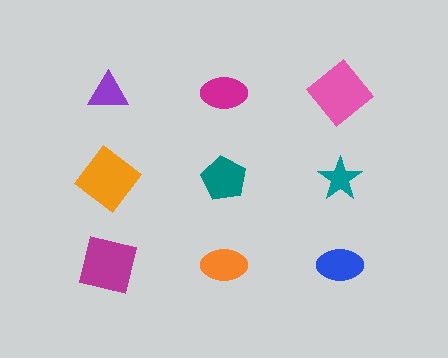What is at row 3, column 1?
A magenta square.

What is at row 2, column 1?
An orange diamond.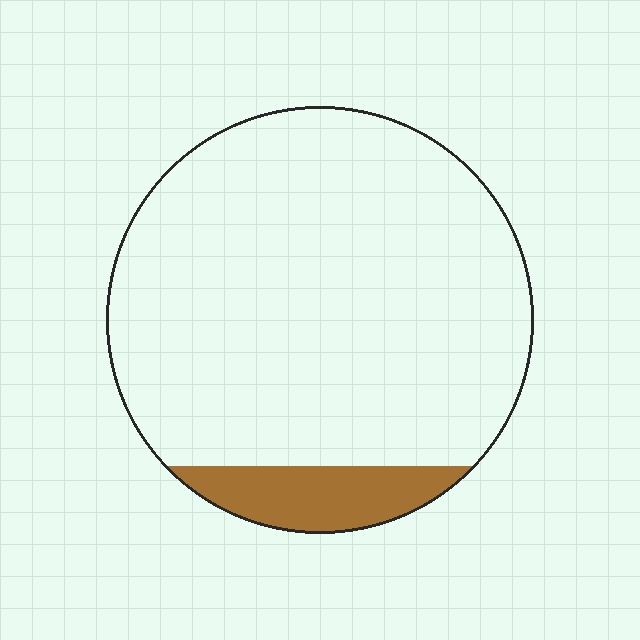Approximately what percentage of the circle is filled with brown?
Approximately 10%.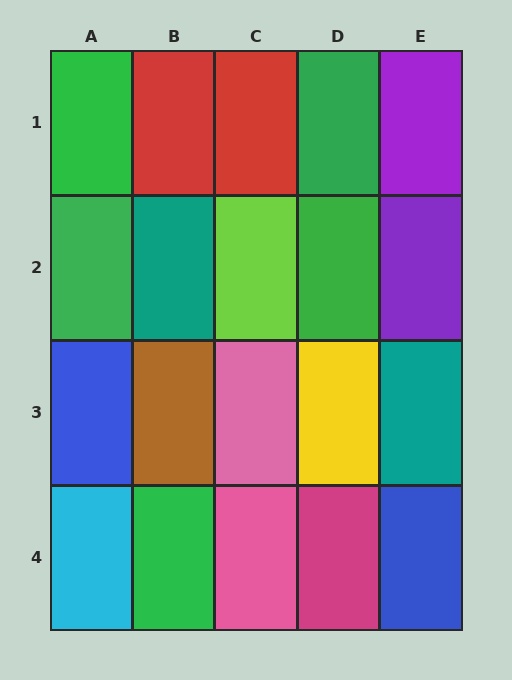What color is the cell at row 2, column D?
Green.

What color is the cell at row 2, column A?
Green.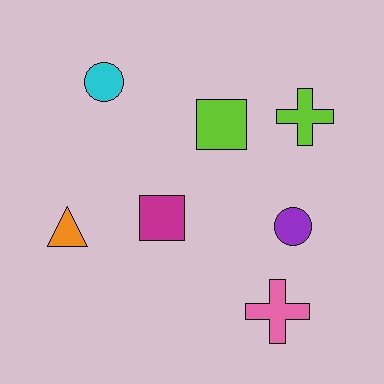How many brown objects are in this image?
There are no brown objects.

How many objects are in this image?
There are 7 objects.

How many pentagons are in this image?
There are no pentagons.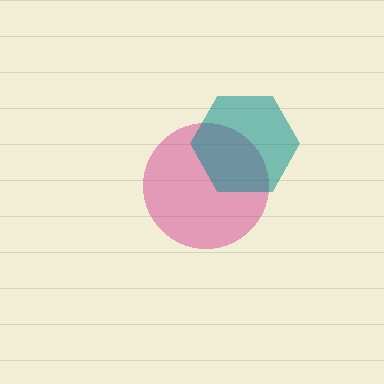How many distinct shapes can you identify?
There are 2 distinct shapes: a magenta circle, a teal hexagon.